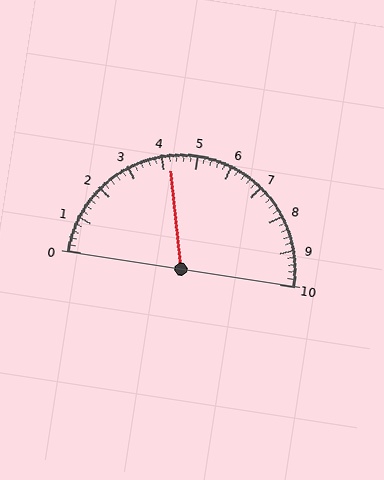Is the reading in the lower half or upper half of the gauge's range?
The reading is in the lower half of the range (0 to 10).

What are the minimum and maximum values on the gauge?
The gauge ranges from 0 to 10.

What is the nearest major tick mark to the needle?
The nearest major tick mark is 4.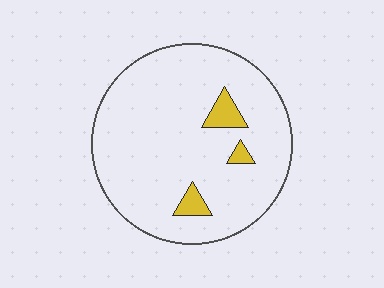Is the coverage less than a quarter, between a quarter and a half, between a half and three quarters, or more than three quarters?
Less than a quarter.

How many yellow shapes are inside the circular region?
3.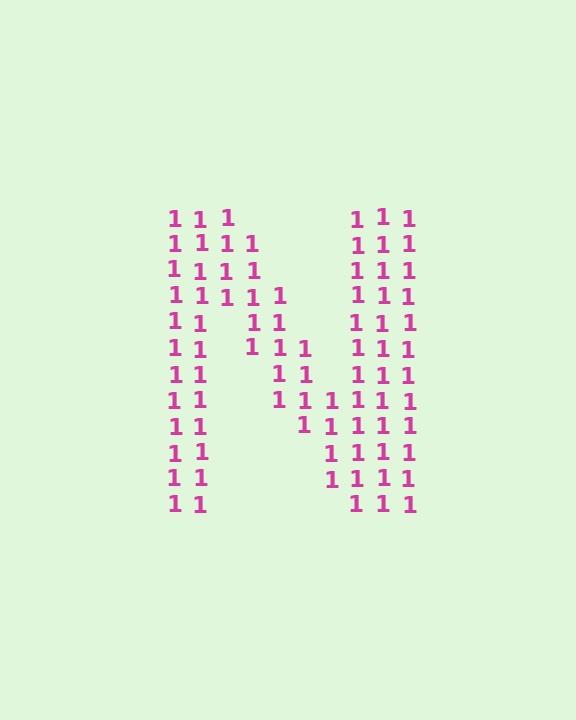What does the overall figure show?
The overall figure shows the letter N.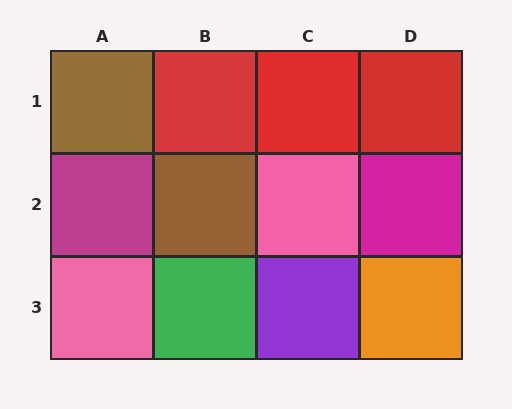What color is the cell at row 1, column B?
Red.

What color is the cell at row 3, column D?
Orange.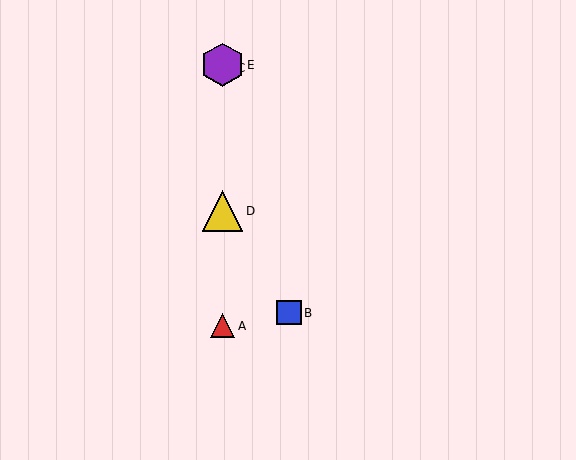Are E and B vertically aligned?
No, E is at x≈223 and B is at x≈289.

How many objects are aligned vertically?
4 objects (A, C, D, E) are aligned vertically.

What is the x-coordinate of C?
Object C is at x≈223.